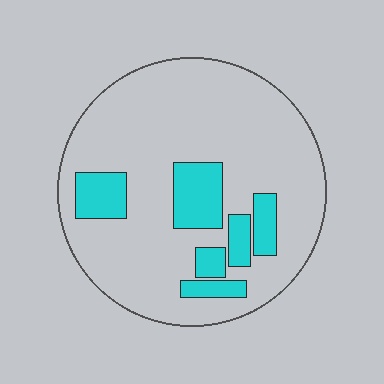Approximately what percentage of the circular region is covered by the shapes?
Approximately 20%.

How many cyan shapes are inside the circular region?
6.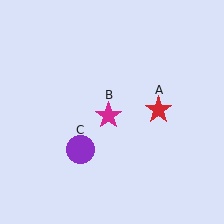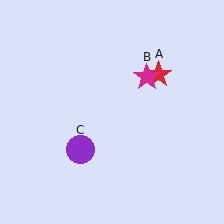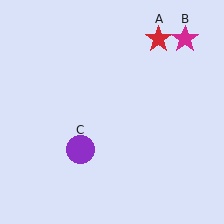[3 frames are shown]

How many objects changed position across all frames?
2 objects changed position: red star (object A), magenta star (object B).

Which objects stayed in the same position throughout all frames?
Purple circle (object C) remained stationary.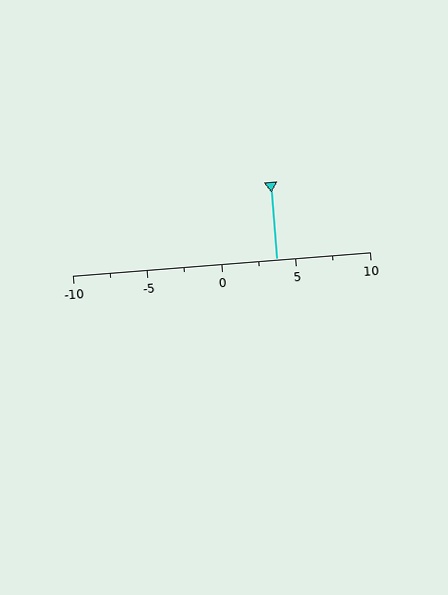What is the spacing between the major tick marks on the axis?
The major ticks are spaced 5 apart.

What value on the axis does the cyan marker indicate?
The marker indicates approximately 3.8.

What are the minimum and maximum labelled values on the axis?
The axis runs from -10 to 10.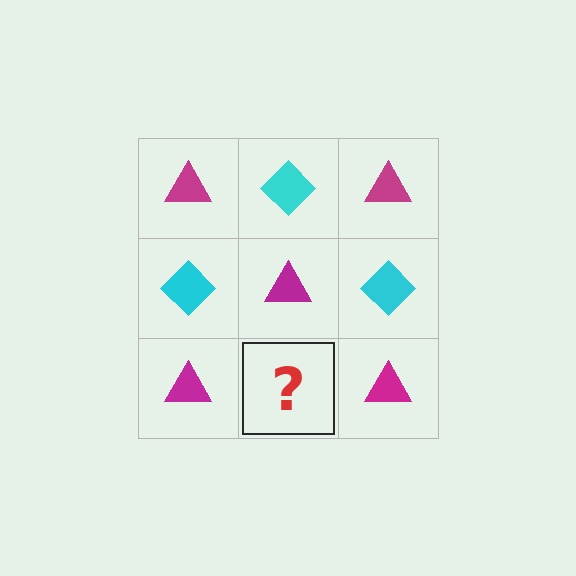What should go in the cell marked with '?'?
The missing cell should contain a cyan diamond.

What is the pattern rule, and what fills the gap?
The rule is that it alternates magenta triangle and cyan diamond in a checkerboard pattern. The gap should be filled with a cyan diamond.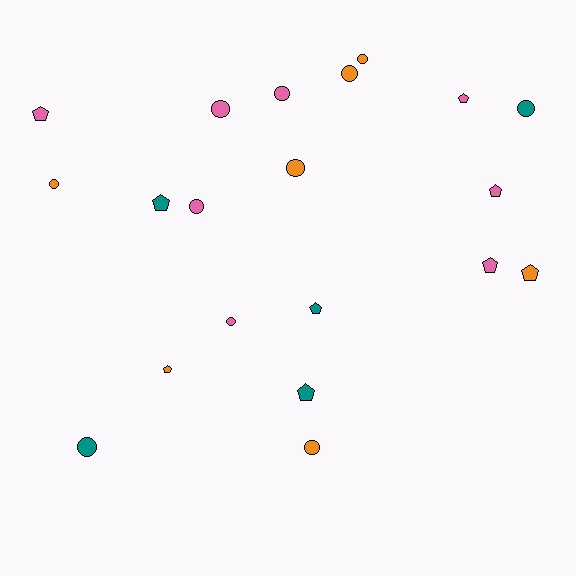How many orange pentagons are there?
There are 2 orange pentagons.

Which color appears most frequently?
Pink, with 8 objects.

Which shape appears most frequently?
Circle, with 11 objects.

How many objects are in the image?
There are 20 objects.